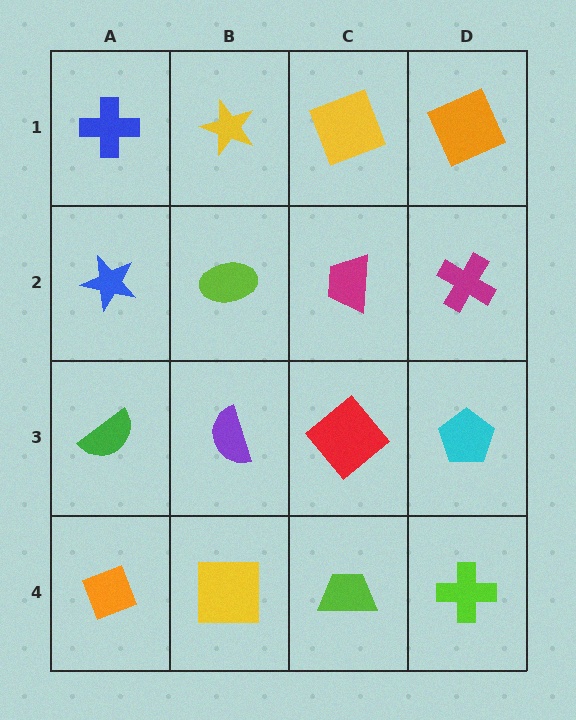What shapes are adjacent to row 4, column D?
A cyan pentagon (row 3, column D), a lime trapezoid (row 4, column C).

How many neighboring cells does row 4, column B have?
3.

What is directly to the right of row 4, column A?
A yellow square.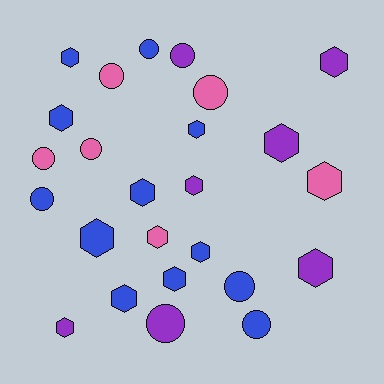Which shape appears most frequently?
Hexagon, with 15 objects.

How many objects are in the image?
There are 25 objects.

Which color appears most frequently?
Blue, with 12 objects.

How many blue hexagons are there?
There are 8 blue hexagons.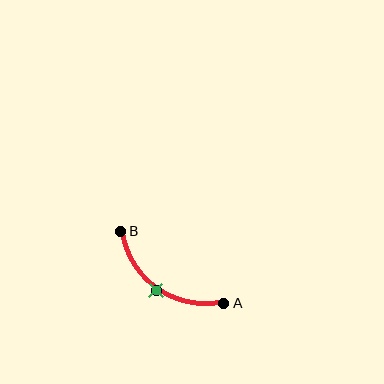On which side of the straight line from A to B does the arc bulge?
The arc bulges below and to the left of the straight line connecting A and B.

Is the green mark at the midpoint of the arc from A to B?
Yes. The green mark lies on the arc at equal arc-length from both A and B — it is the arc midpoint.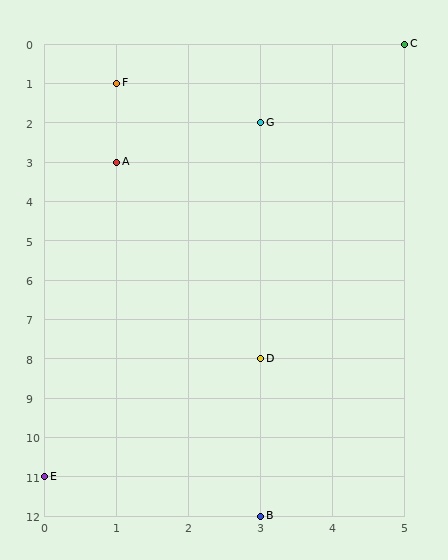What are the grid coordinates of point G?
Point G is at grid coordinates (3, 2).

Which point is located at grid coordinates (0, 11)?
Point E is at (0, 11).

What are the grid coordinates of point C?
Point C is at grid coordinates (5, 0).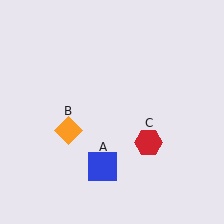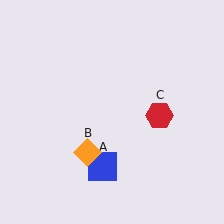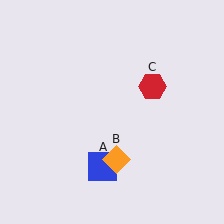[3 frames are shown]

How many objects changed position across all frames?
2 objects changed position: orange diamond (object B), red hexagon (object C).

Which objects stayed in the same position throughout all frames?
Blue square (object A) remained stationary.